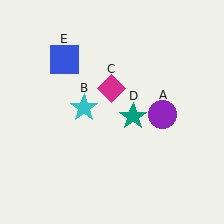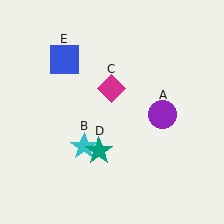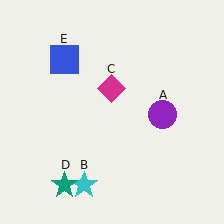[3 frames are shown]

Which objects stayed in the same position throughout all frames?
Purple circle (object A) and magenta diamond (object C) and blue square (object E) remained stationary.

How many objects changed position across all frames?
2 objects changed position: cyan star (object B), teal star (object D).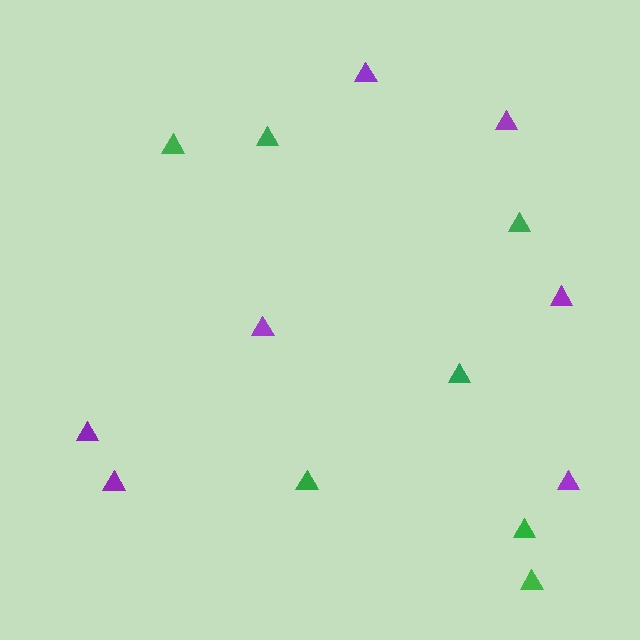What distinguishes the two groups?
There are 2 groups: one group of purple triangles (7) and one group of green triangles (7).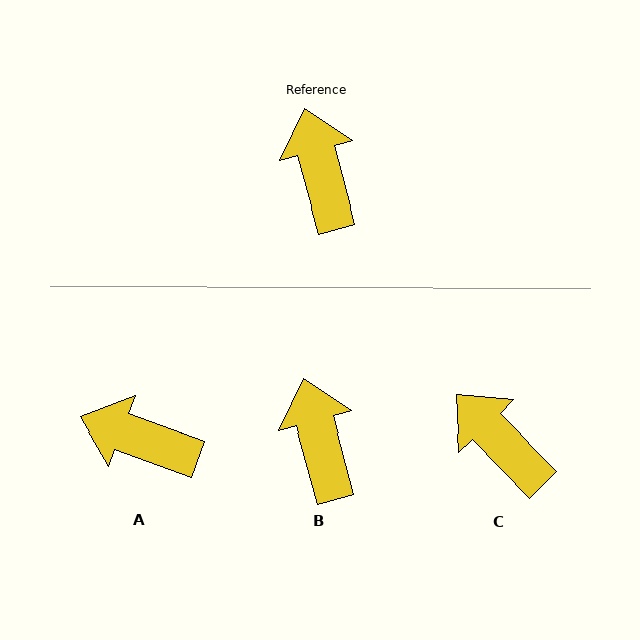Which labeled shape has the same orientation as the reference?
B.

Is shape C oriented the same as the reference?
No, it is off by about 29 degrees.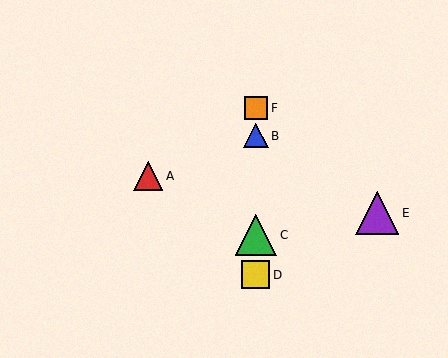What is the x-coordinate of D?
Object D is at x≈256.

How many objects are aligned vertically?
4 objects (B, C, D, F) are aligned vertically.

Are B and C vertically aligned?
Yes, both are at x≈256.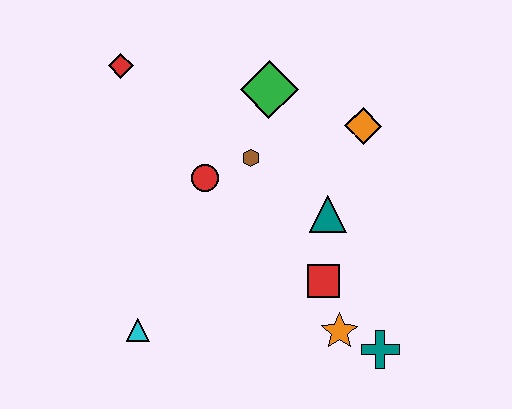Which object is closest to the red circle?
The brown hexagon is closest to the red circle.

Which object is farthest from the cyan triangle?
The orange diamond is farthest from the cyan triangle.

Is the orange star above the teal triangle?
No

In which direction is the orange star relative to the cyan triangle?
The orange star is to the right of the cyan triangle.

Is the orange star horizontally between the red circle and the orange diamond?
Yes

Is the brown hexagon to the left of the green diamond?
Yes